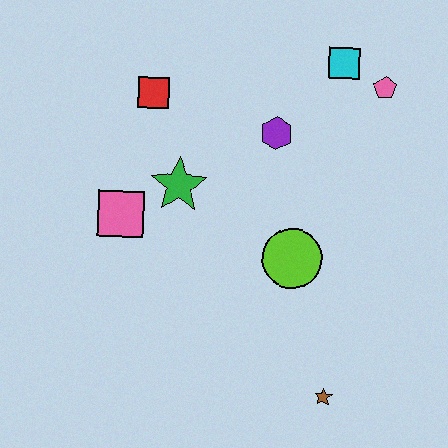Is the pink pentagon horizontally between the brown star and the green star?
No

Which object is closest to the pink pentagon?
The cyan square is closest to the pink pentagon.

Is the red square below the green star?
No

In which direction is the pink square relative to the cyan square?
The pink square is to the left of the cyan square.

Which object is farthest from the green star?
The brown star is farthest from the green star.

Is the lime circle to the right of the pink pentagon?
No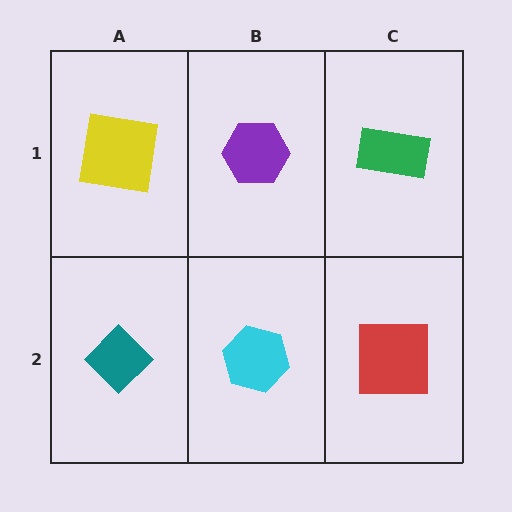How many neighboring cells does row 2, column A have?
2.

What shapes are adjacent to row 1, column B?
A cyan hexagon (row 2, column B), a yellow square (row 1, column A), a green rectangle (row 1, column C).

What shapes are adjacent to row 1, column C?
A red square (row 2, column C), a purple hexagon (row 1, column B).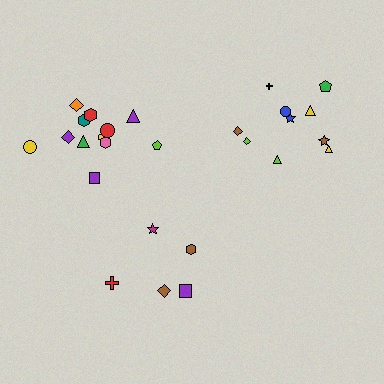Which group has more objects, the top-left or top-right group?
The top-left group.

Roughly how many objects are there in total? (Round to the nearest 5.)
Roughly 25 objects in total.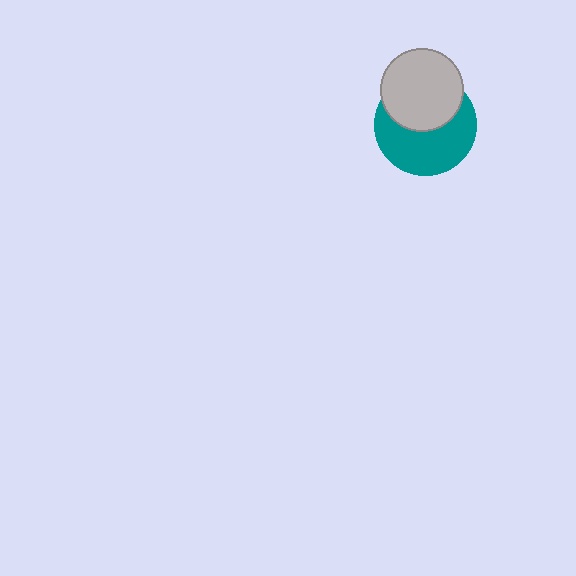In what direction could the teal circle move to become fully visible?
The teal circle could move down. That would shift it out from behind the light gray circle entirely.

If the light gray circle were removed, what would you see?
You would see the complete teal circle.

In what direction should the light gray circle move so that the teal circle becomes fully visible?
The light gray circle should move up. That is the shortest direction to clear the overlap and leave the teal circle fully visible.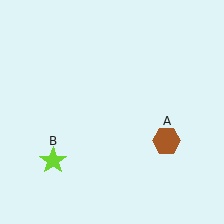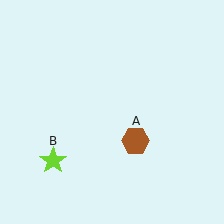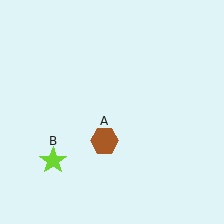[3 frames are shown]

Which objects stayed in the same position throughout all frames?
Lime star (object B) remained stationary.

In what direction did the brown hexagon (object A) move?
The brown hexagon (object A) moved left.